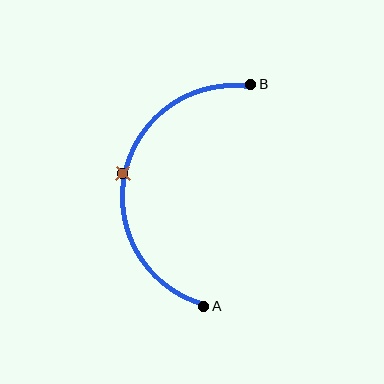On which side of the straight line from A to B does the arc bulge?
The arc bulges to the left of the straight line connecting A and B.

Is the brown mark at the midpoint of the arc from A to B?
Yes. The brown mark lies on the arc at equal arc-length from both A and B — it is the arc midpoint.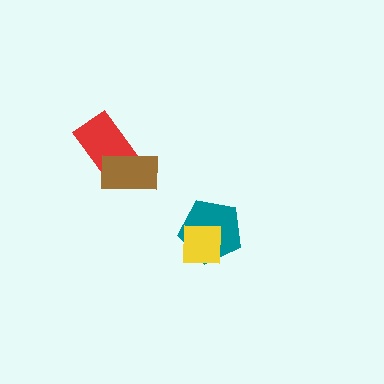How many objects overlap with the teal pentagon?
1 object overlaps with the teal pentagon.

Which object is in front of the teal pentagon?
The yellow square is in front of the teal pentagon.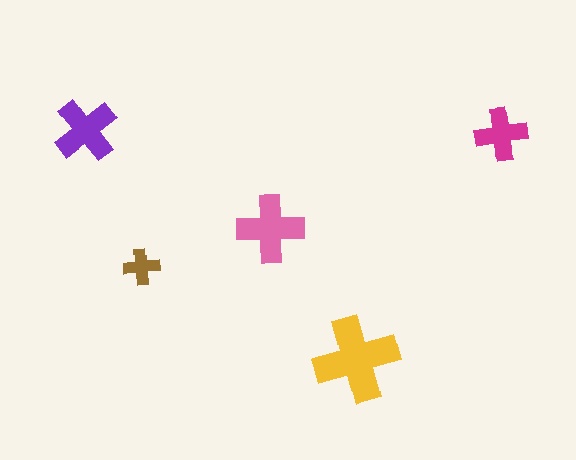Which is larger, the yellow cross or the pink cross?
The yellow one.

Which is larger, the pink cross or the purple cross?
The pink one.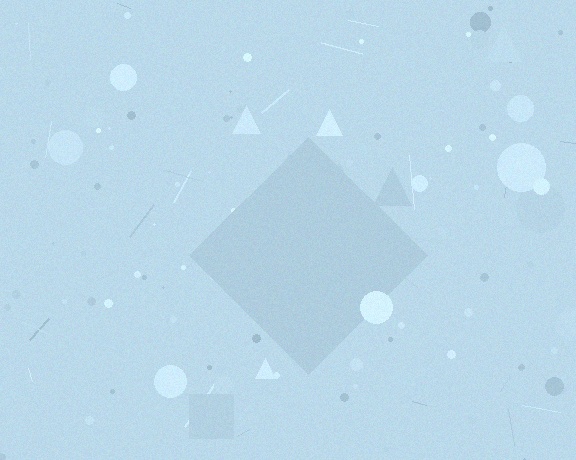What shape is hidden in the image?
A diamond is hidden in the image.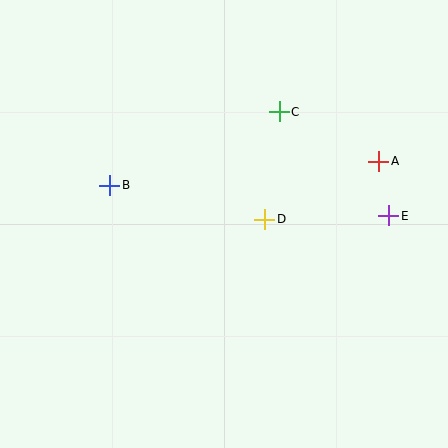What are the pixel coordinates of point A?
Point A is at (379, 161).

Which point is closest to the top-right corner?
Point A is closest to the top-right corner.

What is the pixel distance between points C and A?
The distance between C and A is 111 pixels.